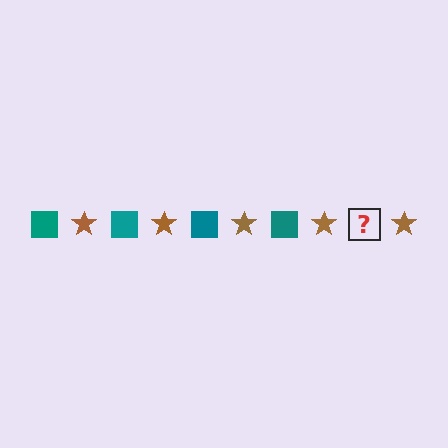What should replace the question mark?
The question mark should be replaced with a teal square.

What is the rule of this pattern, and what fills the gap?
The rule is that the pattern alternates between teal square and brown star. The gap should be filled with a teal square.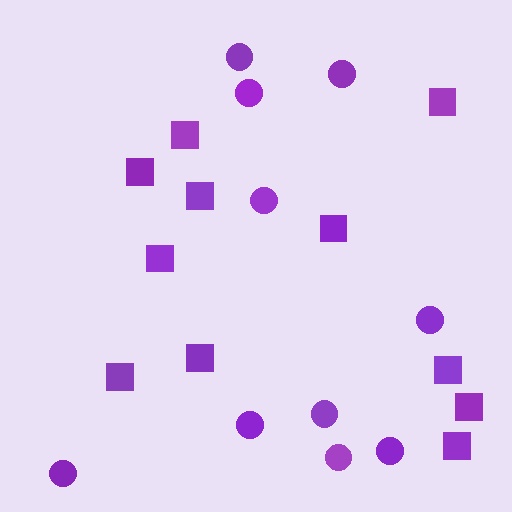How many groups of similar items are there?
There are 2 groups: one group of circles (10) and one group of squares (11).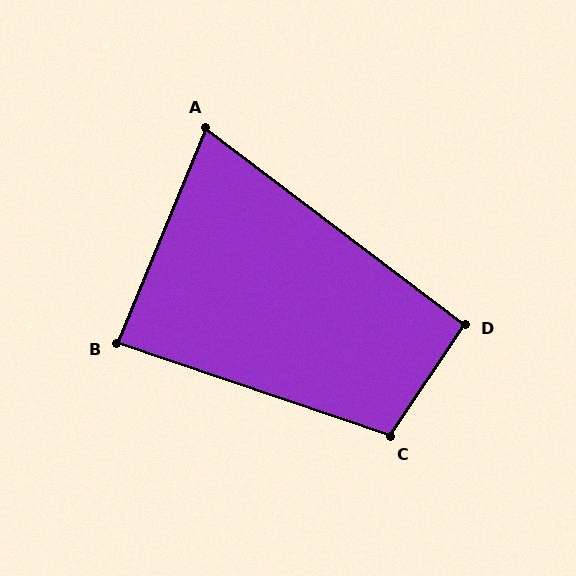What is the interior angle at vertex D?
Approximately 94 degrees (approximately right).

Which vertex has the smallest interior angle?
A, at approximately 75 degrees.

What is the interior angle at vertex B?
Approximately 86 degrees (approximately right).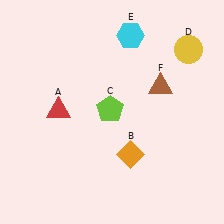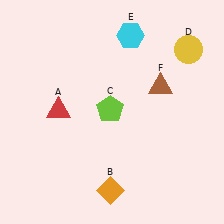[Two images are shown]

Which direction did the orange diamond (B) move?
The orange diamond (B) moved down.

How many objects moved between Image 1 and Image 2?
1 object moved between the two images.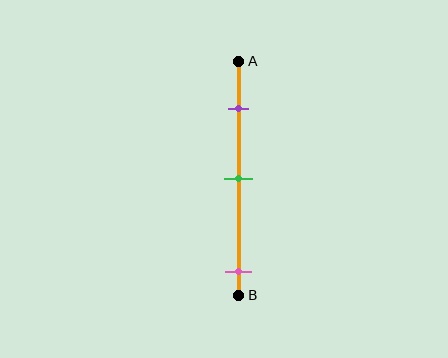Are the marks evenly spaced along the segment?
No, the marks are not evenly spaced.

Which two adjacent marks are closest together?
The purple and green marks are the closest adjacent pair.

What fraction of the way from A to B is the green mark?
The green mark is approximately 50% (0.5) of the way from A to B.